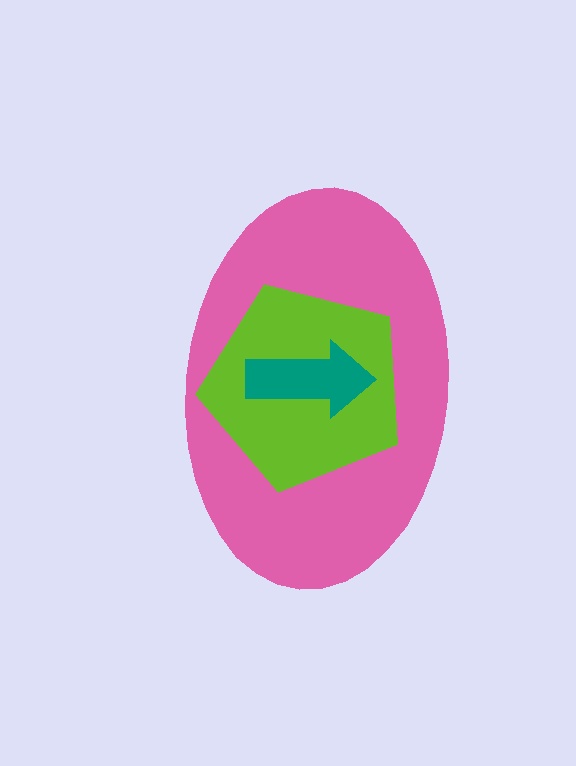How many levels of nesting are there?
3.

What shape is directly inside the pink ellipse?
The lime pentagon.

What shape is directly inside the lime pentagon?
The teal arrow.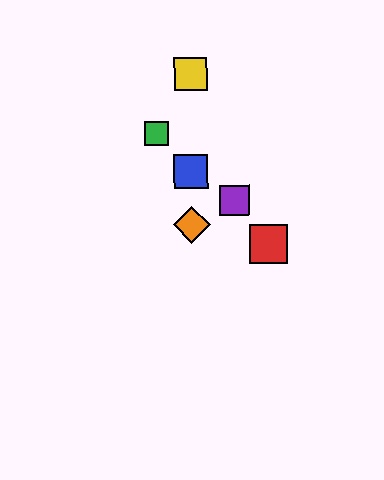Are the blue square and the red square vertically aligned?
No, the blue square is at x≈191 and the red square is at x≈268.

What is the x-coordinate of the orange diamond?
The orange diamond is at x≈192.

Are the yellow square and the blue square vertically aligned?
Yes, both are at x≈191.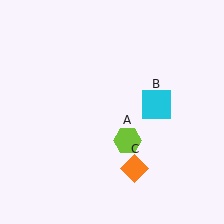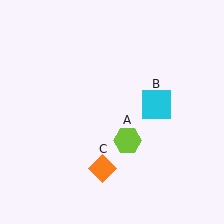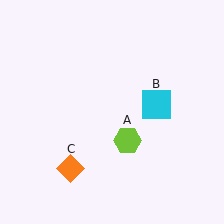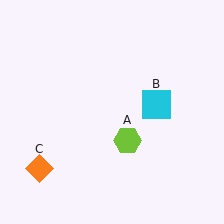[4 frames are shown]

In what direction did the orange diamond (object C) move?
The orange diamond (object C) moved left.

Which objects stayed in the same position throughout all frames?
Lime hexagon (object A) and cyan square (object B) remained stationary.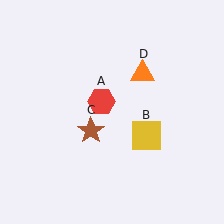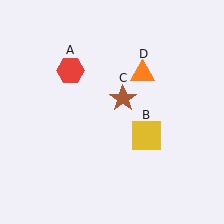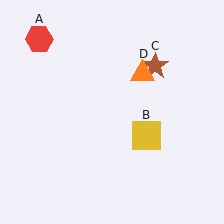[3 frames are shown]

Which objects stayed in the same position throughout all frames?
Yellow square (object B) and orange triangle (object D) remained stationary.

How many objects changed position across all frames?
2 objects changed position: red hexagon (object A), brown star (object C).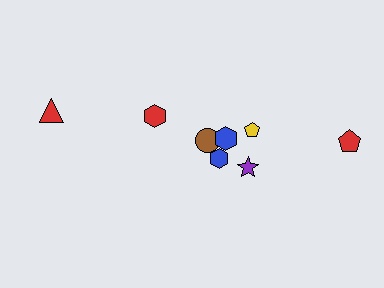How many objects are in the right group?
There are 5 objects.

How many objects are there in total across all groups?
There are 8 objects.